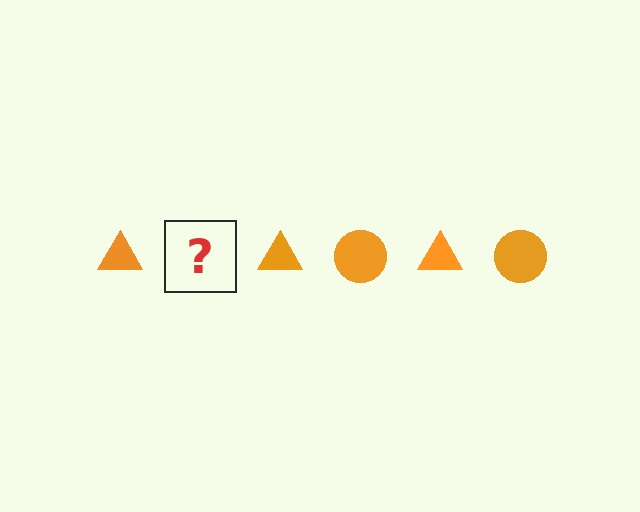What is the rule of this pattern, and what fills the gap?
The rule is that the pattern cycles through triangle, circle shapes in orange. The gap should be filled with an orange circle.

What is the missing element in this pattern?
The missing element is an orange circle.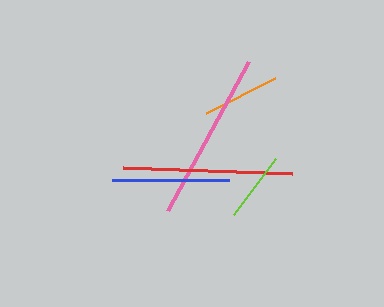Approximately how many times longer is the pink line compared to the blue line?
The pink line is approximately 1.4 times the length of the blue line.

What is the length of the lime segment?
The lime segment is approximately 70 pixels long.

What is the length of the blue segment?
The blue segment is approximately 117 pixels long.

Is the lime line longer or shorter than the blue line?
The blue line is longer than the lime line.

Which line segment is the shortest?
The lime line is the shortest at approximately 70 pixels.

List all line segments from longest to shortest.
From longest to shortest: red, pink, blue, orange, lime.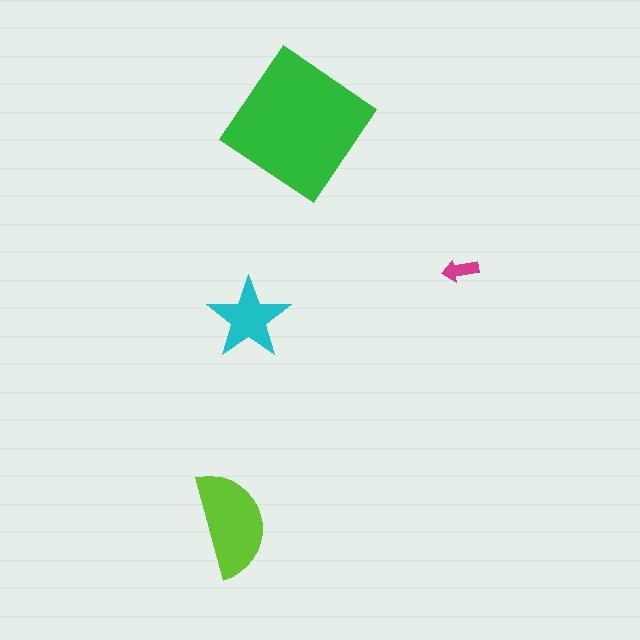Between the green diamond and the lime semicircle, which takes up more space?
The green diamond.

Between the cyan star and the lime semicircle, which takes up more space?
The lime semicircle.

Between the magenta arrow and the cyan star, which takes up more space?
The cyan star.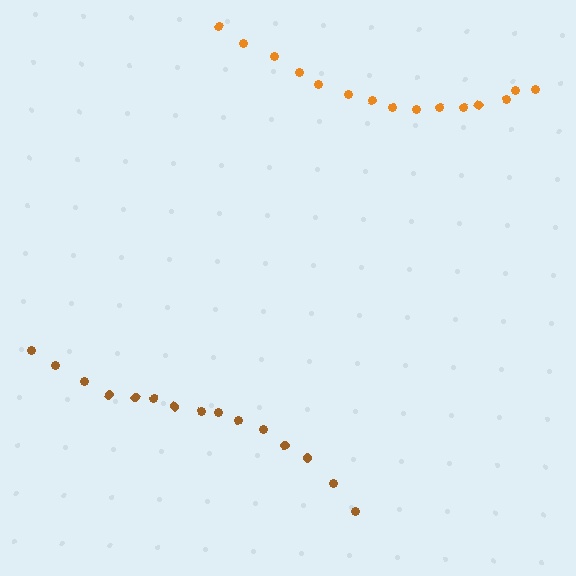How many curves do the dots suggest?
There are 2 distinct paths.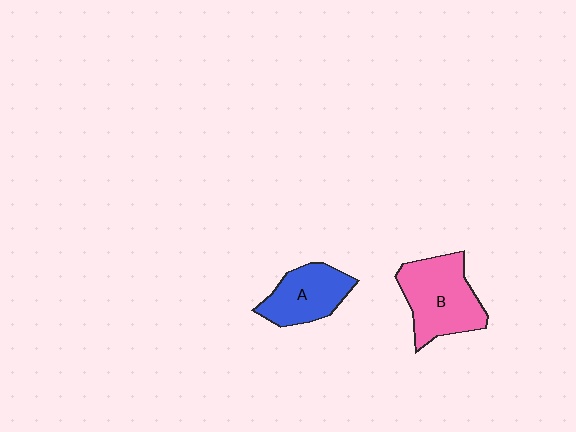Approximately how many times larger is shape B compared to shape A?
Approximately 1.3 times.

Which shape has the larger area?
Shape B (pink).